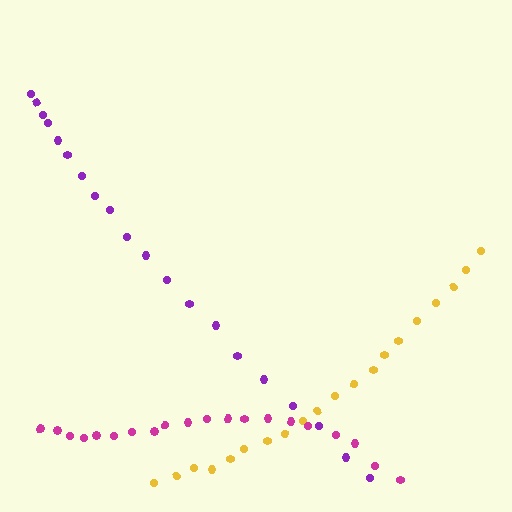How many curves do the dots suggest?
There are 3 distinct paths.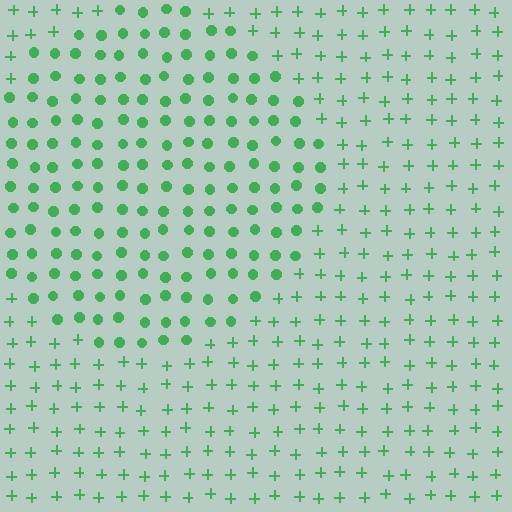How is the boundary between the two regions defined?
The boundary is defined by a change in element shape: circles inside vs. plus signs outside. All elements share the same color and spacing.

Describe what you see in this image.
The image is filled with small green elements arranged in a uniform grid. A circle-shaped region contains circles, while the surrounding area contains plus signs. The boundary is defined purely by the change in element shape.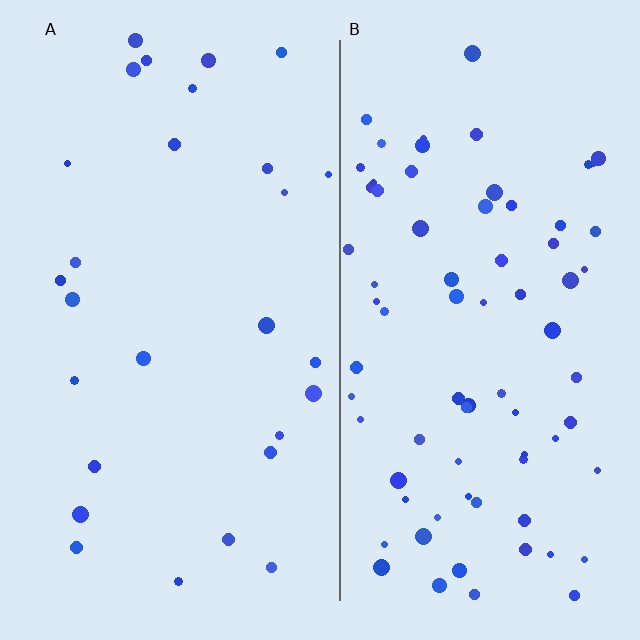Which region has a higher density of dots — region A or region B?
B (the right).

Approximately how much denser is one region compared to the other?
Approximately 2.8× — region B over region A.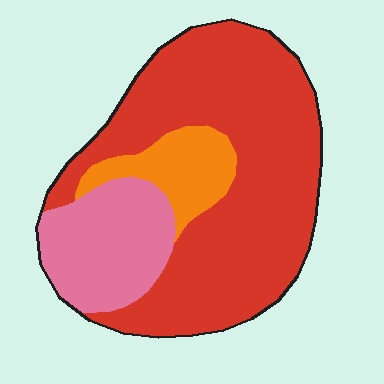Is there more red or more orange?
Red.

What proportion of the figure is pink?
Pink covers 21% of the figure.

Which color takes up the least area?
Orange, at roughly 10%.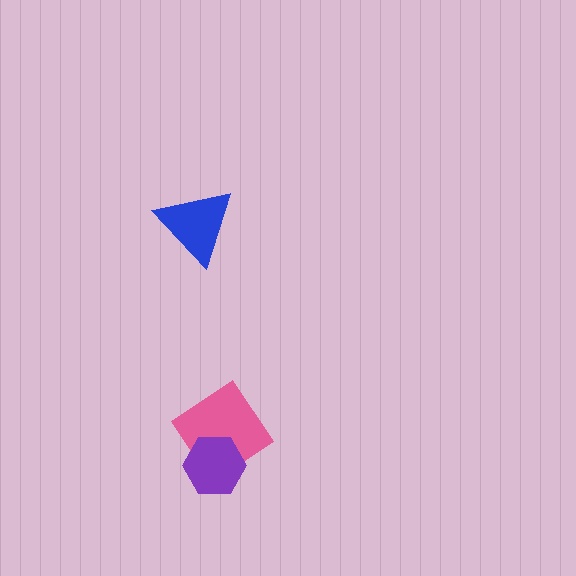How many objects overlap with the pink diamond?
1 object overlaps with the pink diamond.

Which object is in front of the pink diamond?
The purple hexagon is in front of the pink diamond.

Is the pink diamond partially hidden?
Yes, it is partially covered by another shape.